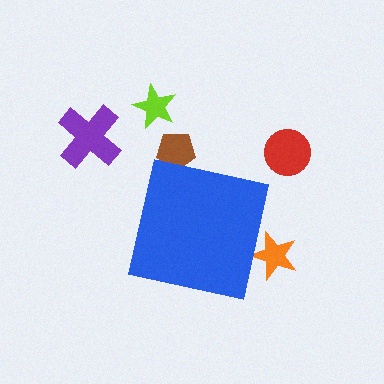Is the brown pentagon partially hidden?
Yes, the brown pentagon is partially hidden behind the blue square.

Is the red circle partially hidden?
No, the red circle is fully visible.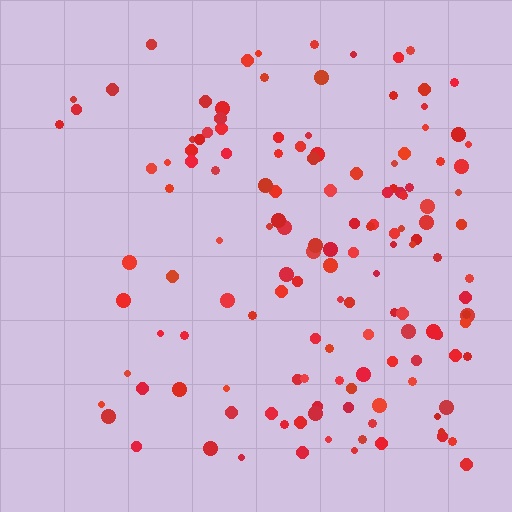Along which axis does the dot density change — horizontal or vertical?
Horizontal.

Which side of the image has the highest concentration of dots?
The right.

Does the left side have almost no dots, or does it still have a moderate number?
Still a moderate number, just noticeably fewer than the right.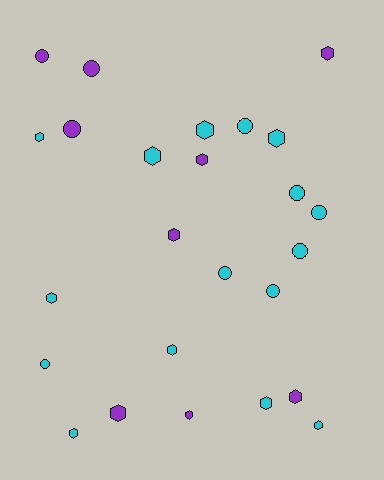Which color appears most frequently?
Cyan, with 16 objects.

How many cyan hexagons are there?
There are 9 cyan hexagons.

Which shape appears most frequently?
Hexagon, with 15 objects.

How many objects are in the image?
There are 25 objects.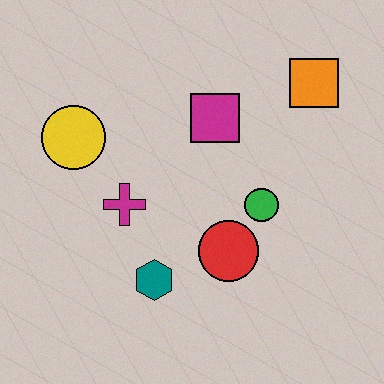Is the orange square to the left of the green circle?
No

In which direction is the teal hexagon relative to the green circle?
The teal hexagon is to the left of the green circle.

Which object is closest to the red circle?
The green circle is closest to the red circle.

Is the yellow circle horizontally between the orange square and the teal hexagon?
No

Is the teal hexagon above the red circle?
No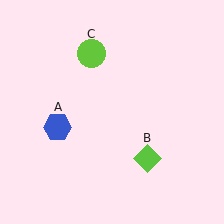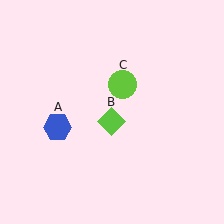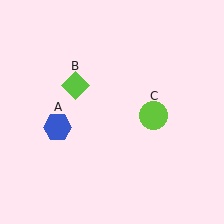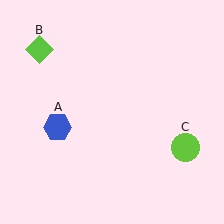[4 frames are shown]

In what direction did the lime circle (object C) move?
The lime circle (object C) moved down and to the right.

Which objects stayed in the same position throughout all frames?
Blue hexagon (object A) remained stationary.